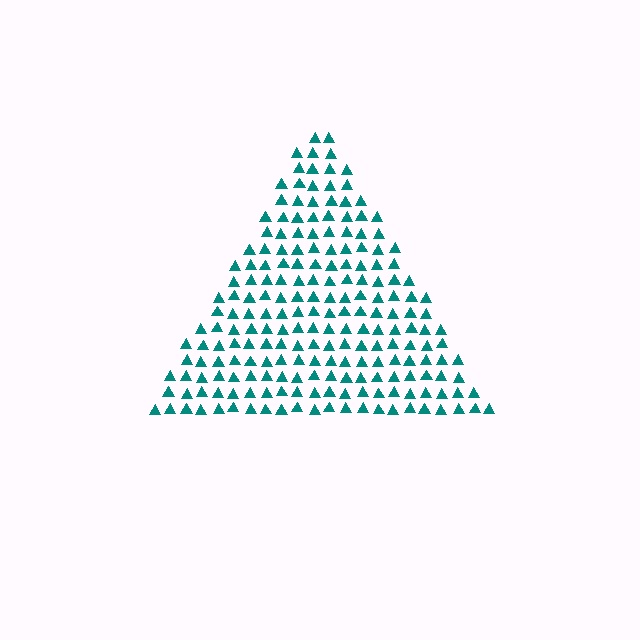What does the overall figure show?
The overall figure shows a triangle.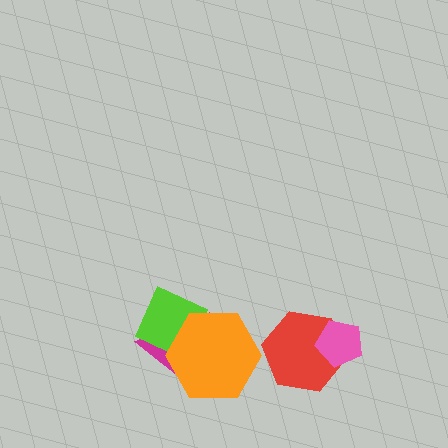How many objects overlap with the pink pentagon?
1 object overlaps with the pink pentagon.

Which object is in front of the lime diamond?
The orange hexagon is in front of the lime diamond.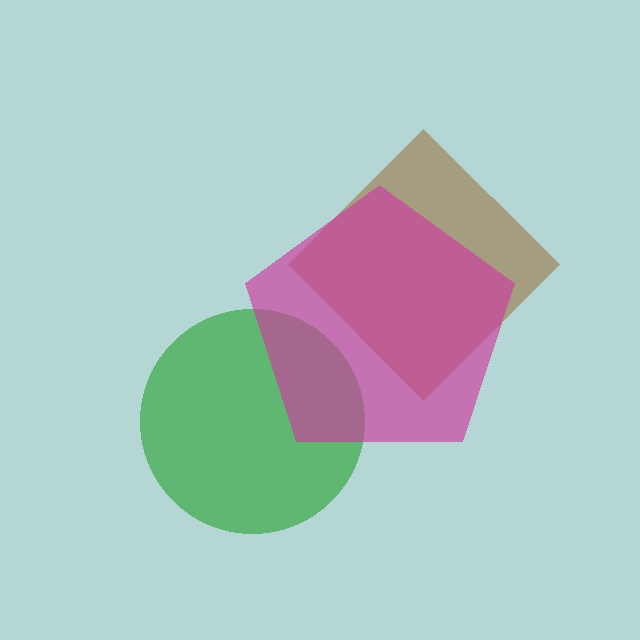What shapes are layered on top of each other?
The layered shapes are: a green circle, a brown diamond, a magenta pentagon.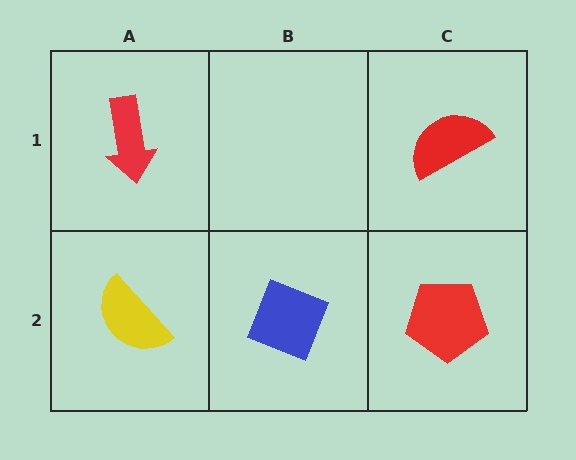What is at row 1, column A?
A red arrow.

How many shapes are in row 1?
2 shapes.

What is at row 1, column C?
A red semicircle.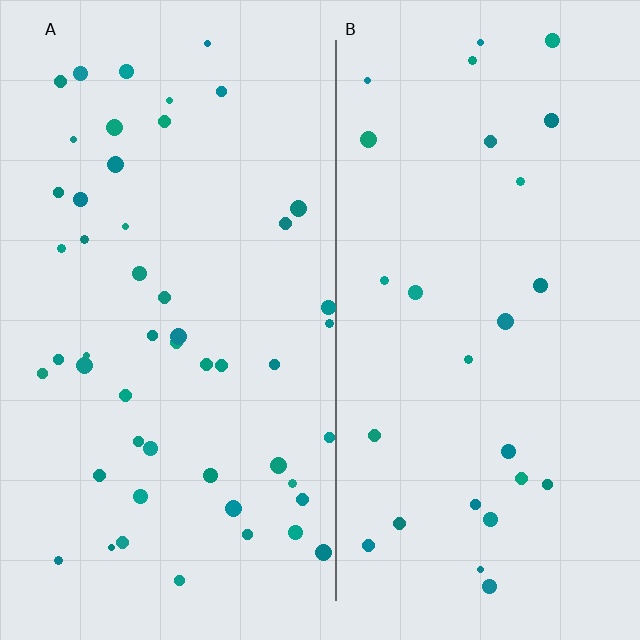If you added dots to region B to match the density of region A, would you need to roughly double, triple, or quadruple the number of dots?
Approximately double.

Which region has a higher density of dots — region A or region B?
A (the left).